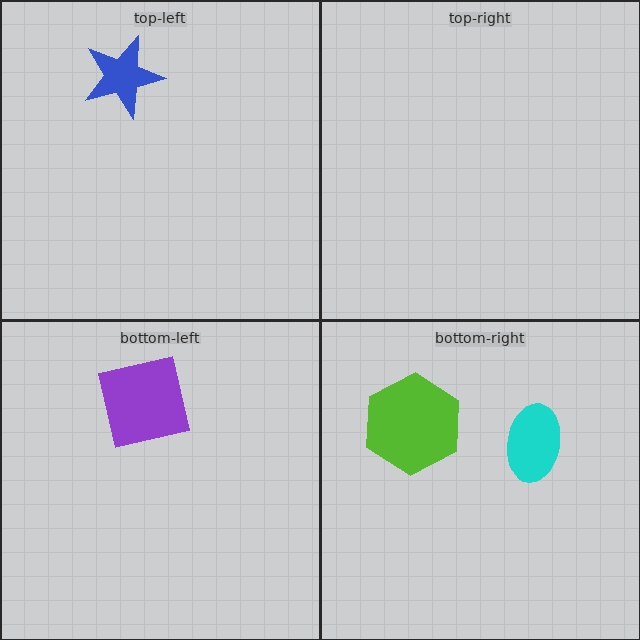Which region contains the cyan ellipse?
The bottom-right region.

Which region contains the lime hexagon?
The bottom-right region.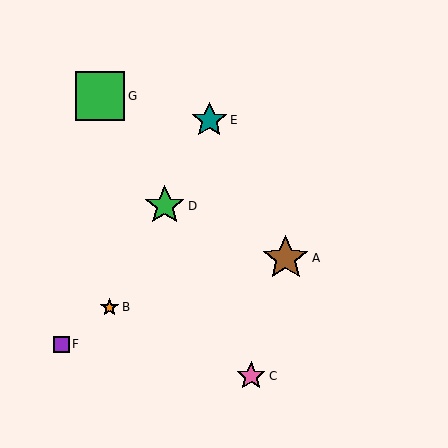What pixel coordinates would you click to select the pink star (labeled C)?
Click at (251, 376) to select the pink star C.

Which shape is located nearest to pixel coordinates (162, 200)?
The green star (labeled D) at (165, 206) is nearest to that location.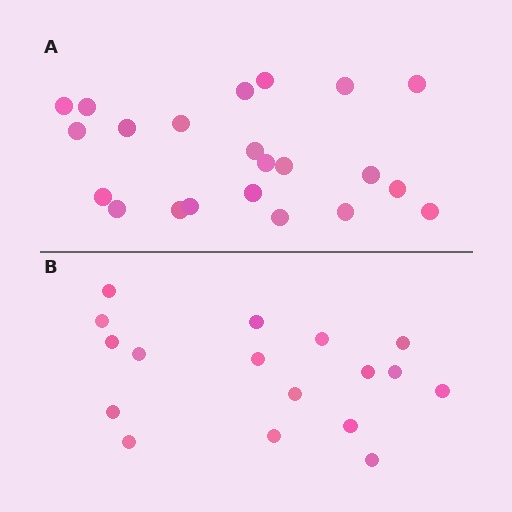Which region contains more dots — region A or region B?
Region A (the top region) has more dots.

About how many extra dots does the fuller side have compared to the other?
Region A has about 5 more dots than region B.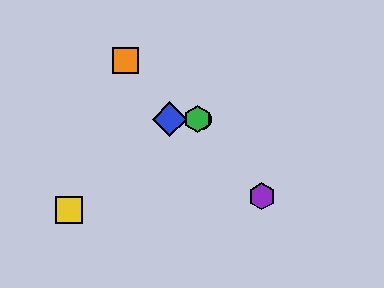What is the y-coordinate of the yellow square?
The yellow square is at y≈210.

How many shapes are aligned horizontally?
3 shapes (the red circle, the blue diamond, the green hexagon) are aligned horizontally.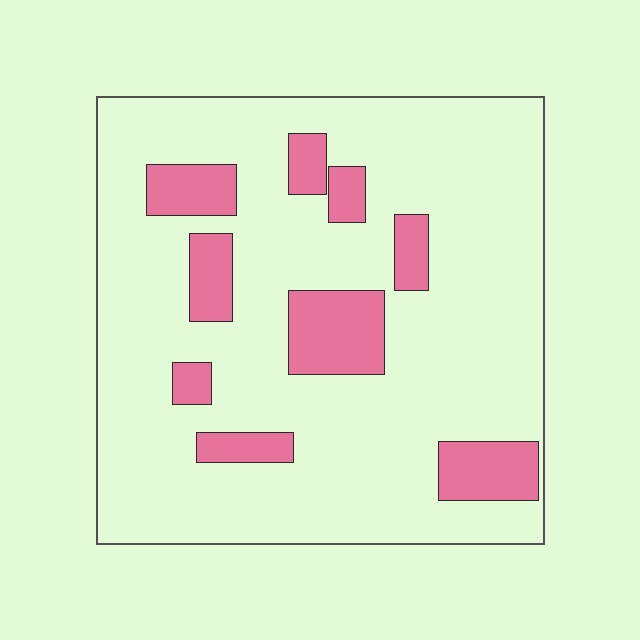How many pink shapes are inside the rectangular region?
9.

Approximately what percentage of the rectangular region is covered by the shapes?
Approximately 15%.